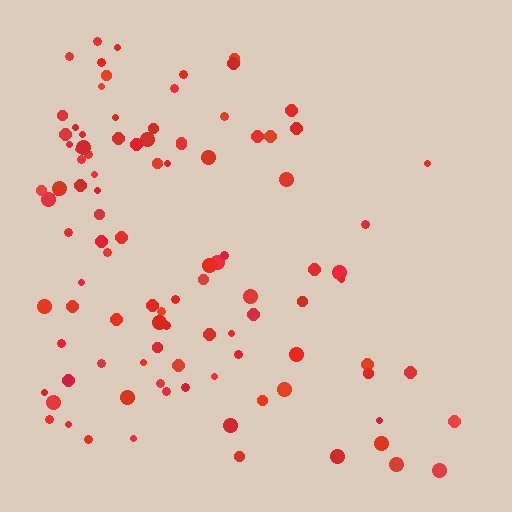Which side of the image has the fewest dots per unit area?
The right.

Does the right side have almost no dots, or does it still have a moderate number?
Still a moderate number, just noticeably fewer than the left.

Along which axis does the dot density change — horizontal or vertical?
Horizontal.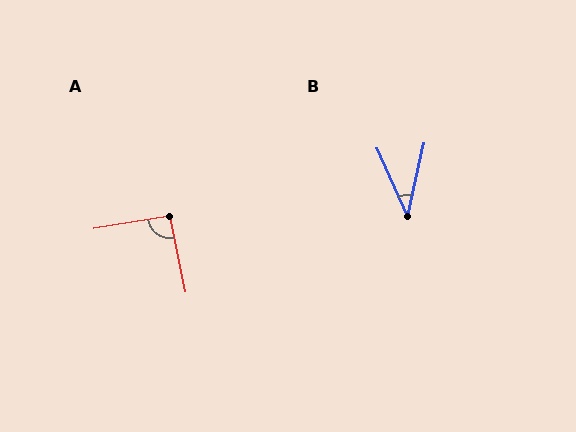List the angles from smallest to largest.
B (36°), A (92°).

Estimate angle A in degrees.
Approximately 92 degrees.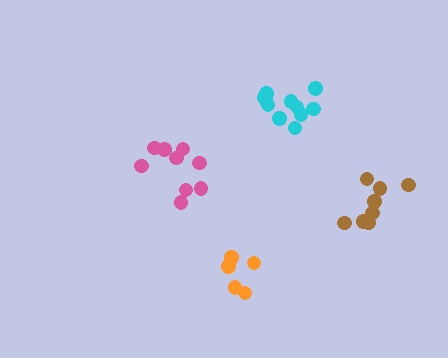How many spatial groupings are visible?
There are 4 spatial groupings.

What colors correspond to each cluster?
The clusters are colored: cyan, pink, brown, orange.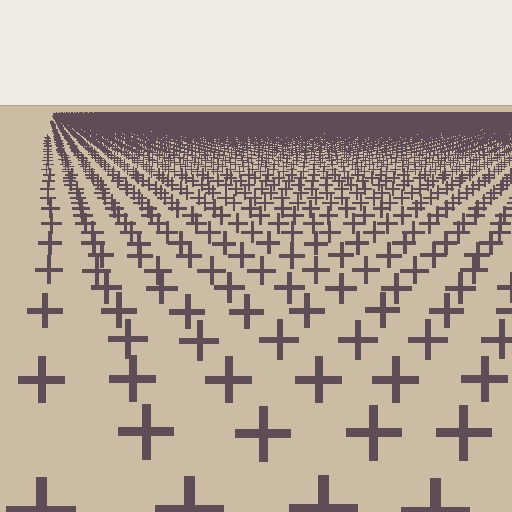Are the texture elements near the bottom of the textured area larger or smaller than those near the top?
Larger. Near the bottom, elements are closer to the viewer and appear at a bigger on-screen size.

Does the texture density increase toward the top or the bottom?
Density increases toward the top.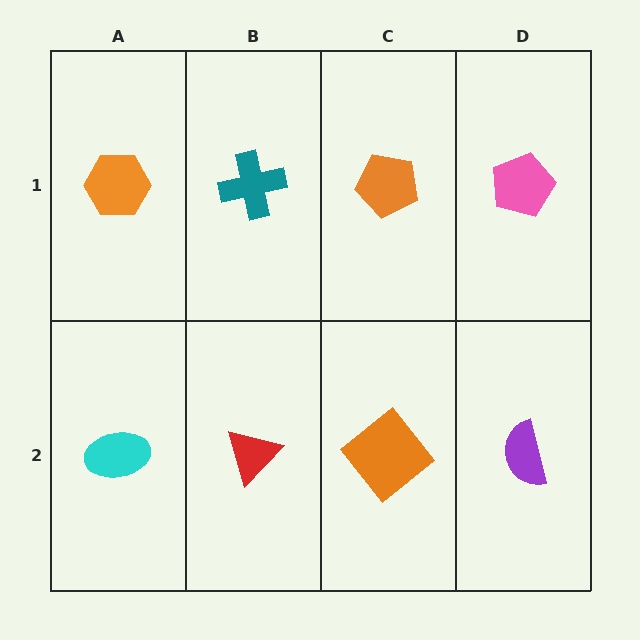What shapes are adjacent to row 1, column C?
An orange diamond (row 2, column C), a teal cross (row 1, column B), a pink pentagon (row 1, column D).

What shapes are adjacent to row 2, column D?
A pink pentagon (row 1, column D), an orange diamond (row 2, column C).